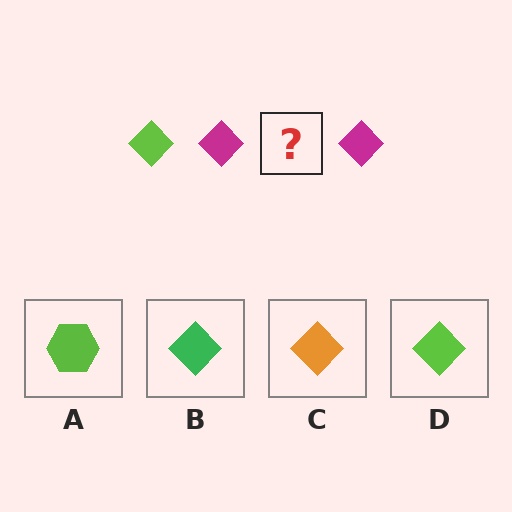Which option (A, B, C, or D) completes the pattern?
D.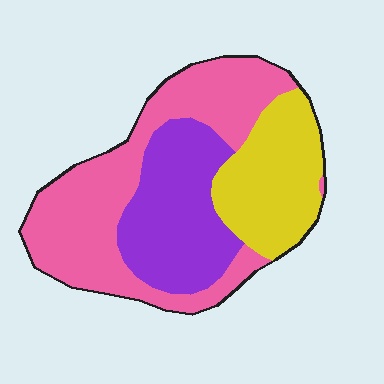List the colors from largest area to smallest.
From largest to smallest: pink, purple, yellow.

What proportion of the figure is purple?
Purple takes up between a sixth and a third of the figure.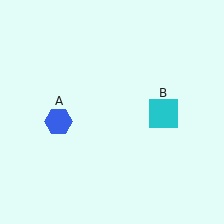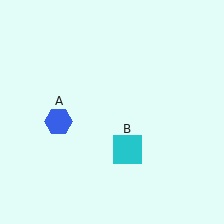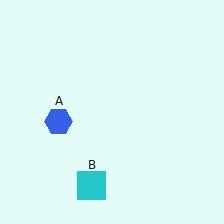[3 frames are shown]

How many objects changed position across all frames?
1 object changed position: cyan square (object B).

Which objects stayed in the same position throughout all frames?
Blue hexagon (object A) remained stationary.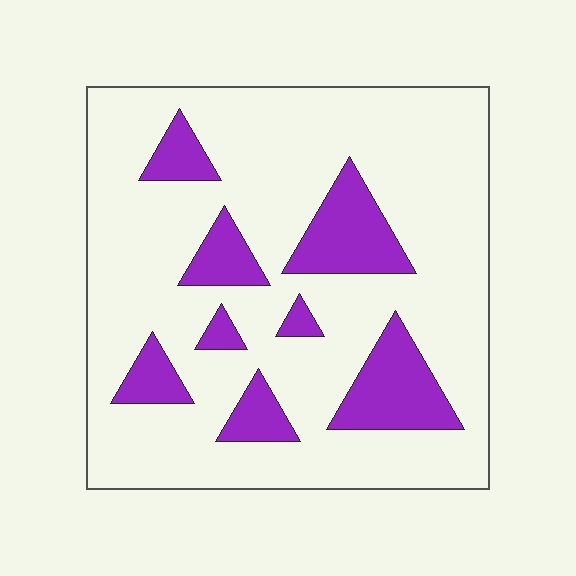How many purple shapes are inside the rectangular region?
8.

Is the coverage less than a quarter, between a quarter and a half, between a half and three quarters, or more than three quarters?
Less than a quarter.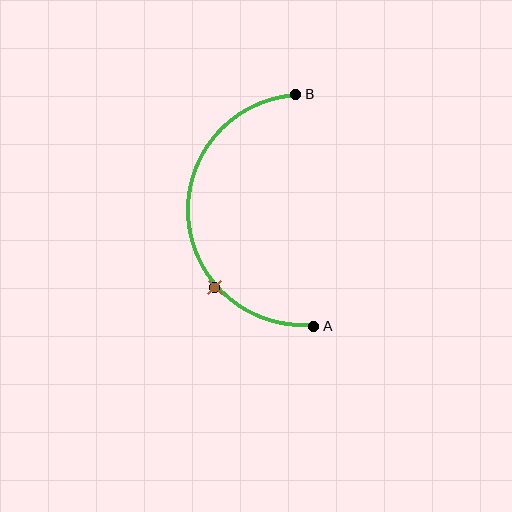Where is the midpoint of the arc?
The arc midpoint is the point on the curve farthest from the straight line joining A and B. It sits to the left of that line.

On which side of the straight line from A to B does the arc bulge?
The arc bulges to the left of the straight line connecting A and B.